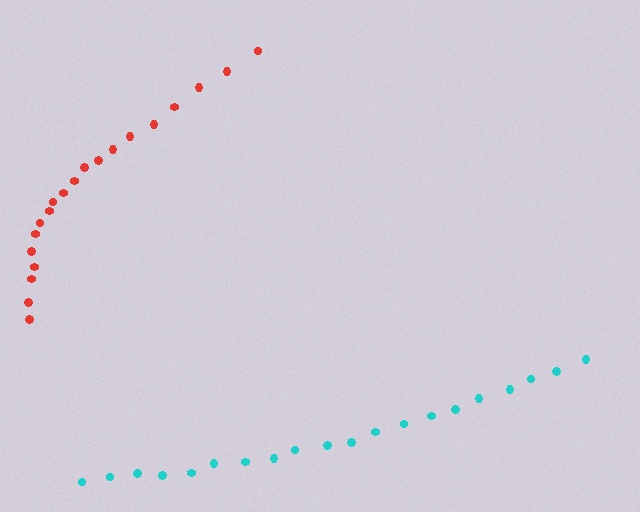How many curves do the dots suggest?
There are 2 distinct paths.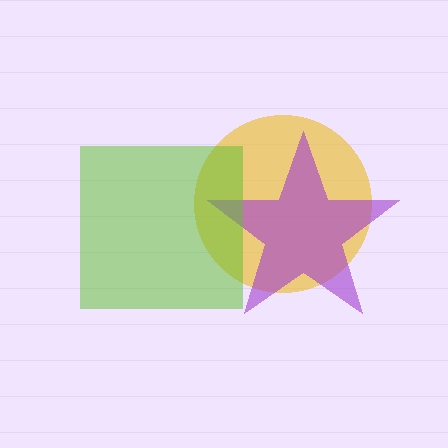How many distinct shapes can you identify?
There are 3 distinct shapes: a yellow circle, a purple star, a lime square.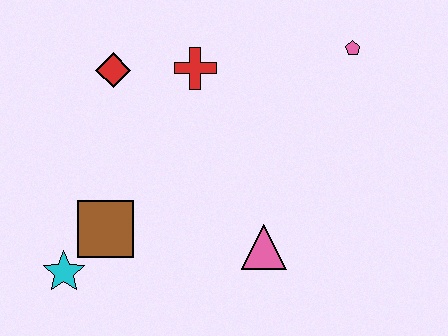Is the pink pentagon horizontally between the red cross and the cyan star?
No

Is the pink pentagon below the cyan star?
No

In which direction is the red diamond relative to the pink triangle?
The red diamond is above the pink triangle.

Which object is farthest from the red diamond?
The pink pentagon is farthest from the red diamond.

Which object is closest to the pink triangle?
The brown square is closest to the pink triangle.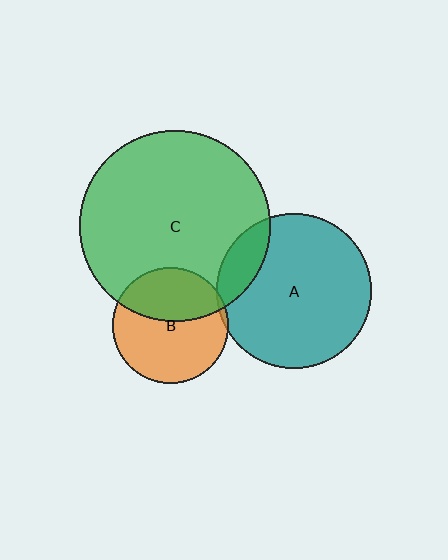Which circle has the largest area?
Circle C (green).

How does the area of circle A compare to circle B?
Approximately 1.8 times.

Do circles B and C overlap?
Yes.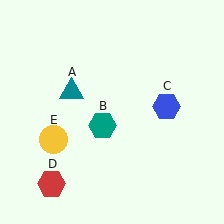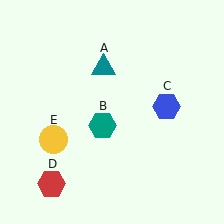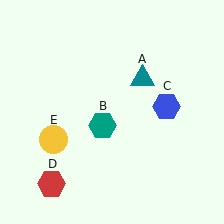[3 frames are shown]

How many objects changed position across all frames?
1 object changed position: teal triangle (object A).